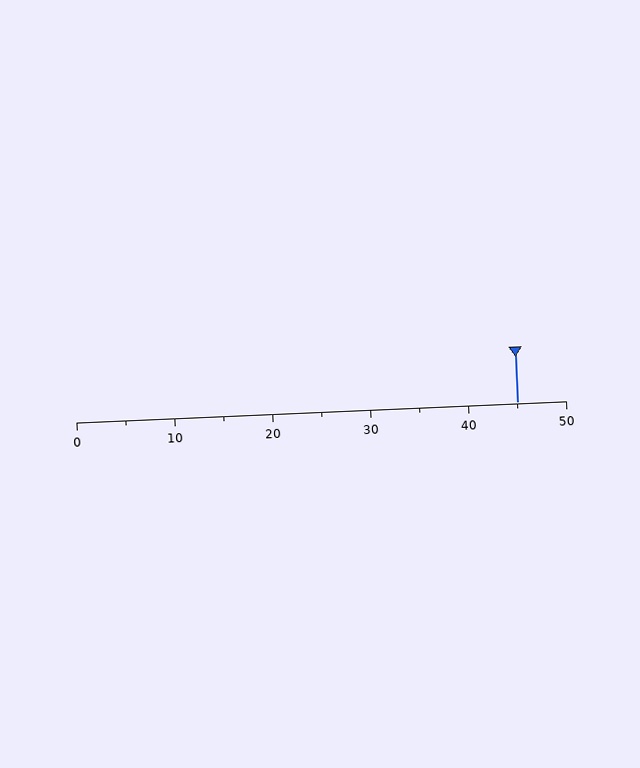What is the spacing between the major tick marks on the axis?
The major ticks are spaced 10 apart.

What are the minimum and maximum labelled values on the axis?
The axis runs from 0 to 50.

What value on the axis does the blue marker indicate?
The marker indicates approximately 45.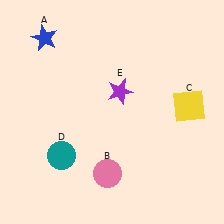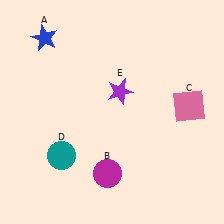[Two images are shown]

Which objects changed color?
B changed from pink to magenta. C changed from yellow to pink.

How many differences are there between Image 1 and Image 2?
There are 2 differences between the two images.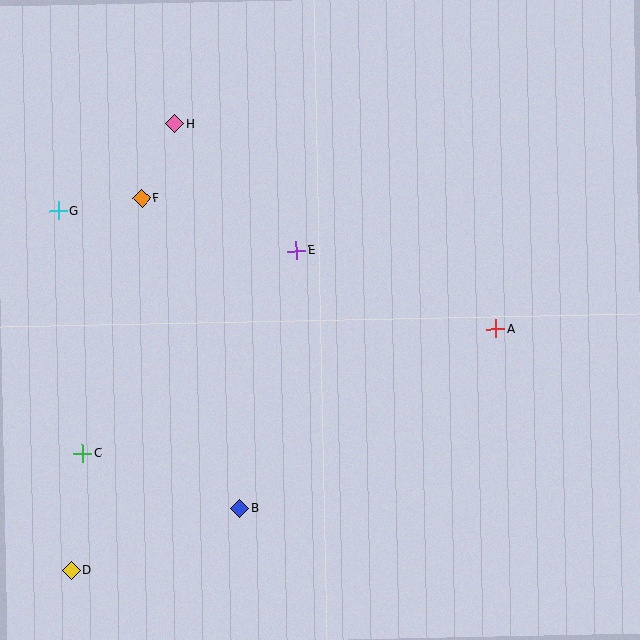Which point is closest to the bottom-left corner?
Point D is closest to the bottom-left corner.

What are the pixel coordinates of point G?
Point G is at (58, 211).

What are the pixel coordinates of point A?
Point A is at (496, 329).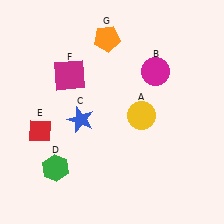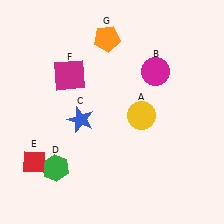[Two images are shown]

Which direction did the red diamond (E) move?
The red diamond (E) moved down.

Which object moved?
The red diamond (E) moved down.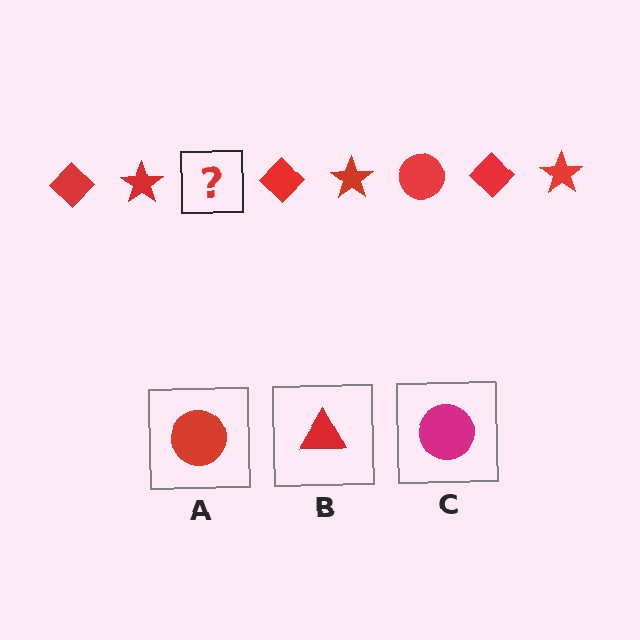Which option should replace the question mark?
Option A.